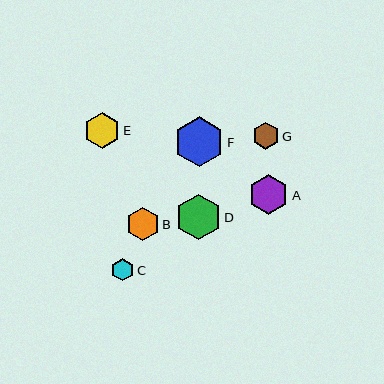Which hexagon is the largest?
Hexagon F is the largest with a size of approximately 50 pixels.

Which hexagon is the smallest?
Hexagon C is the smallest with a size of approximately 22 pixels.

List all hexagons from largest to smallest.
From largest to smallest: F, D, A, E, B, G, C.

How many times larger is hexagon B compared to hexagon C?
Hexagon B is approximately 1.5 times the size of hexagon C.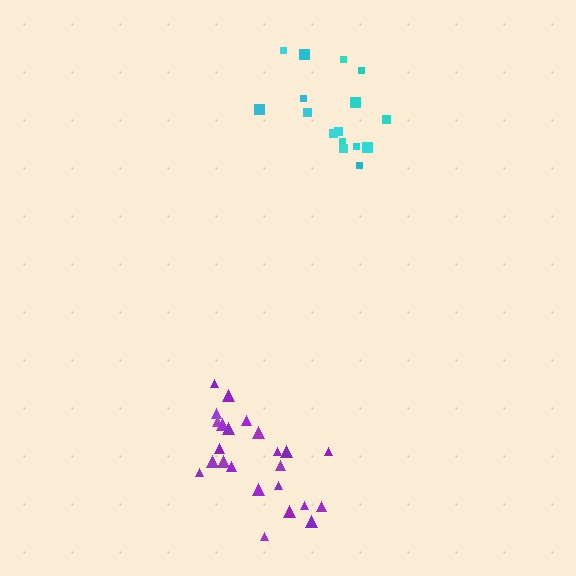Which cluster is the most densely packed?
Purple.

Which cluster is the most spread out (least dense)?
Cyan.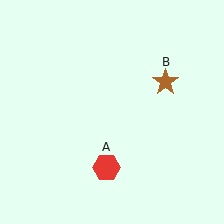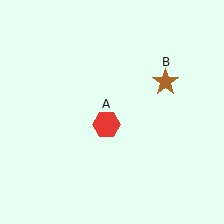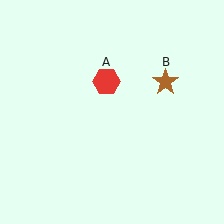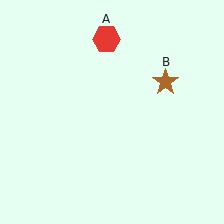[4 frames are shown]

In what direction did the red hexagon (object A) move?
The red hexagon (object A) moved up.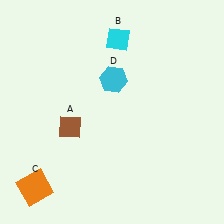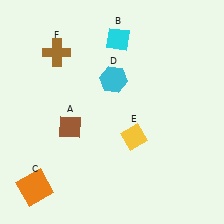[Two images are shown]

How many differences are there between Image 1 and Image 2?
There are 2 differences between the two images.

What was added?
A yellow diamond (E), a brown cross (F) were added in Image 2.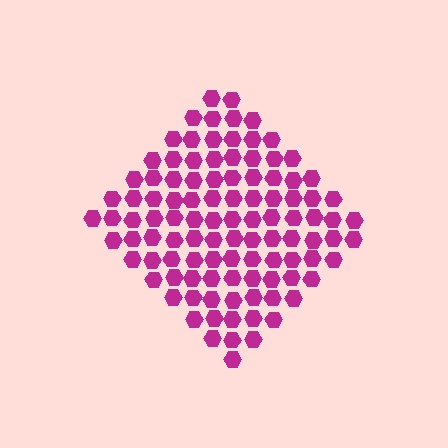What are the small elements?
The small elements are hexagons.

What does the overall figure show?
The overall figure shows a diamond.